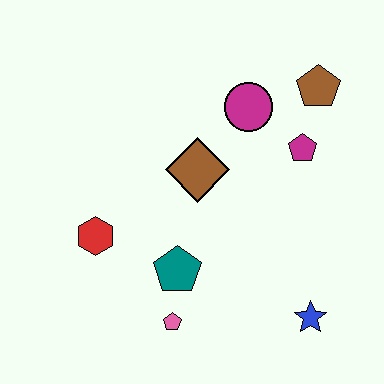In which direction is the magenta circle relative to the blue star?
The magenta circle is above the blue star.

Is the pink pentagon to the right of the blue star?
No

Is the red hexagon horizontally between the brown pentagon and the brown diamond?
No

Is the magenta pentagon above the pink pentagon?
Yes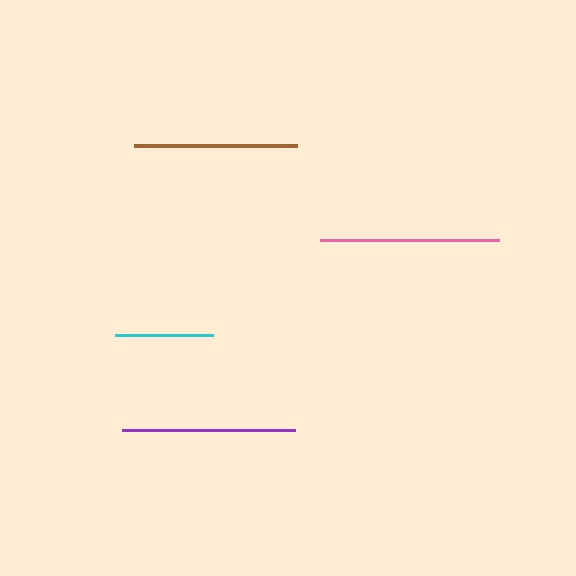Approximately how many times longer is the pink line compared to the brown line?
The pink line is approximately 1.1 times the length of the brown line.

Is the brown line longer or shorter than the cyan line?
The brown line is longer than the cyan line.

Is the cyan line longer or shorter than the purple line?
The purple line is longer than the cyan line.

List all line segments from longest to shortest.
From longest to shortest: pink, purple, brown, cyan.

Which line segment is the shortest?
The cyan line is the shortest at approximately 97 pixels.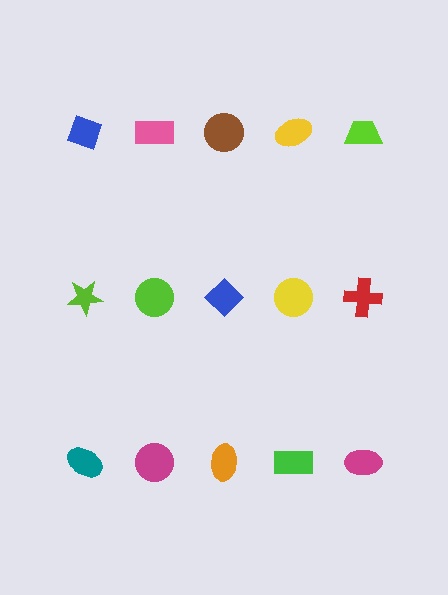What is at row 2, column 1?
A lime star.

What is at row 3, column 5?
A magenta ellipse.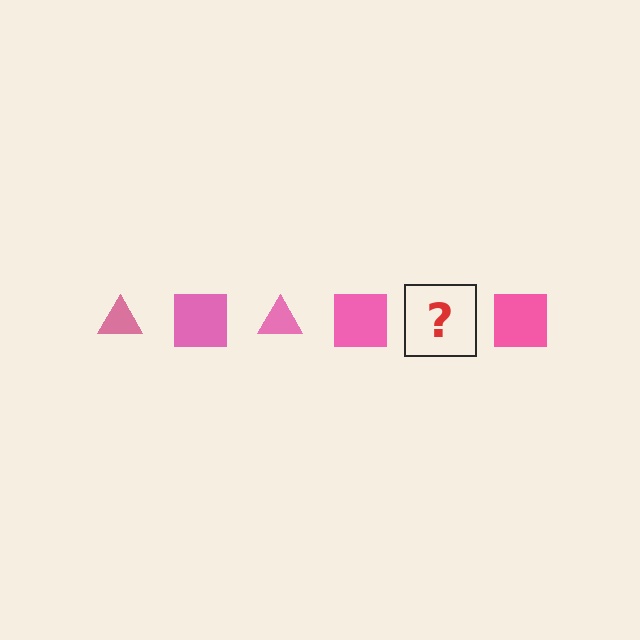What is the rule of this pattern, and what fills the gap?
The rule is that the pattern cycles through triangle, square shapes in pink. The gap should be filled with a pink triangle.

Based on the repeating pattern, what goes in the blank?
The blank should be a pink triangle.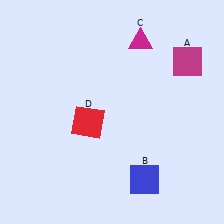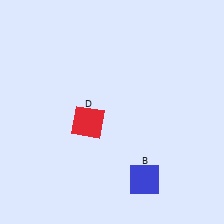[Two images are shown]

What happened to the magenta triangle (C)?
The magenta triangle (C) was removed in Image 2. It was in the top-right area of Image 1.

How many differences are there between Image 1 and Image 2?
There are 2 differences between the two images.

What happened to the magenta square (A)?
The magenta square (A) was removed in Image 2. It was in the top-right area of Image 1.